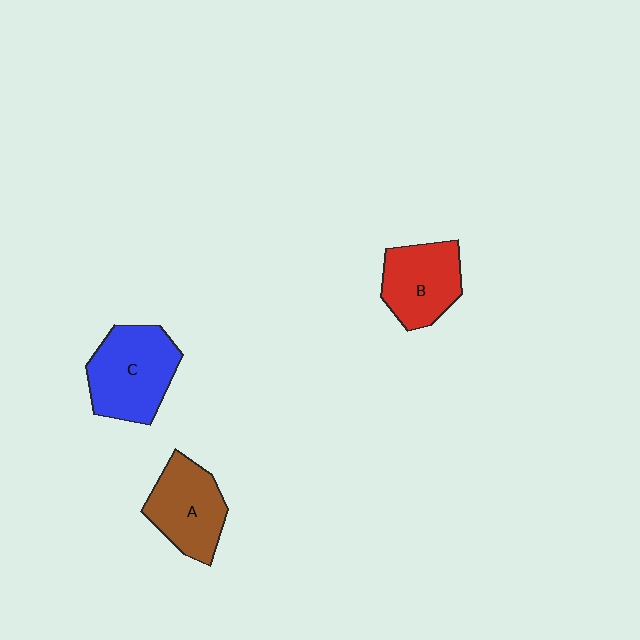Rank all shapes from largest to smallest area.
From largest to smallest: C (blue), A (brown), B (red).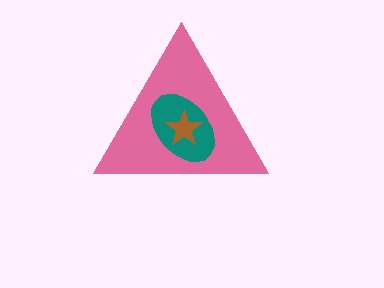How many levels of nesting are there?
3.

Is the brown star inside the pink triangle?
Yes.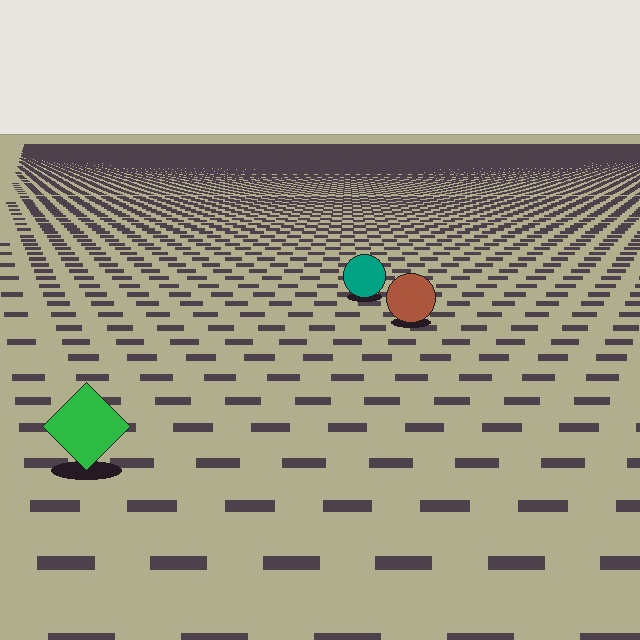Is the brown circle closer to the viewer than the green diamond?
No. The green diamond is closer — you can tell from the texture gradient: the ground texture is coarser near it.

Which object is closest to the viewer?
The green diamond is closest. The texture marks near it are larger and more spread out.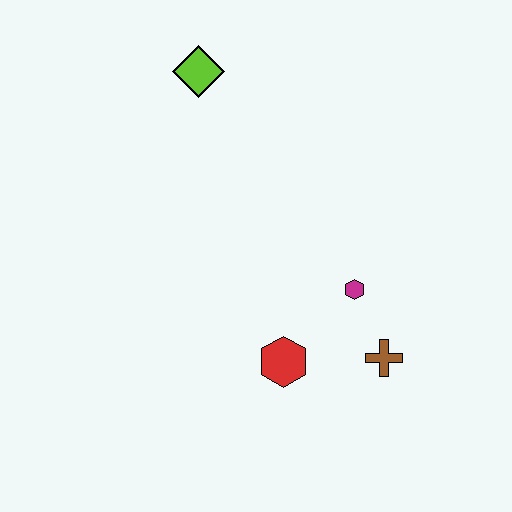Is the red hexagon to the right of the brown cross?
No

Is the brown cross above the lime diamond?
No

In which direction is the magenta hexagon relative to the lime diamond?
The magenta hexagon is below the lime diamond.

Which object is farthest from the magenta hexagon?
The lime diamond is farthest from the magenta hexagon.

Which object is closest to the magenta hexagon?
The brown cross is closest to the magenta hexagon.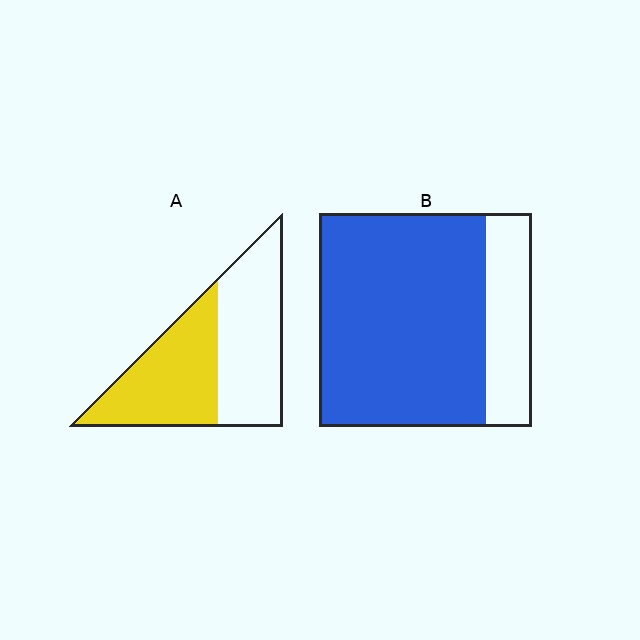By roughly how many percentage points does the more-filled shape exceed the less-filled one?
By roughly 30 percentage points (B over A).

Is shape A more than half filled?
Roughly half.